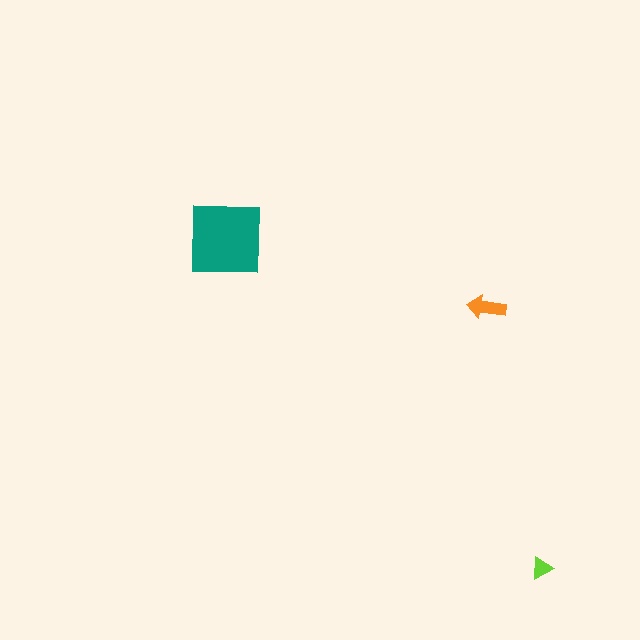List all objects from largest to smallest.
The teal square, the orange arrow, the lime triangle.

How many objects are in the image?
There are 3 objects in the image.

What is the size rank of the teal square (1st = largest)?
1st.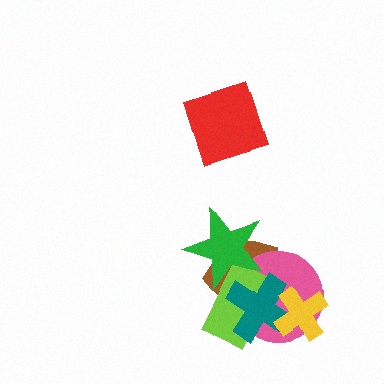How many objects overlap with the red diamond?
0 objects overlap with the red diamond.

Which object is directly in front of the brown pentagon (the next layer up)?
The pink circle is directly in front of the brown pentagon.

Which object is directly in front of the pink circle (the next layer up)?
The lime rectangle is directly in front of the pink circle.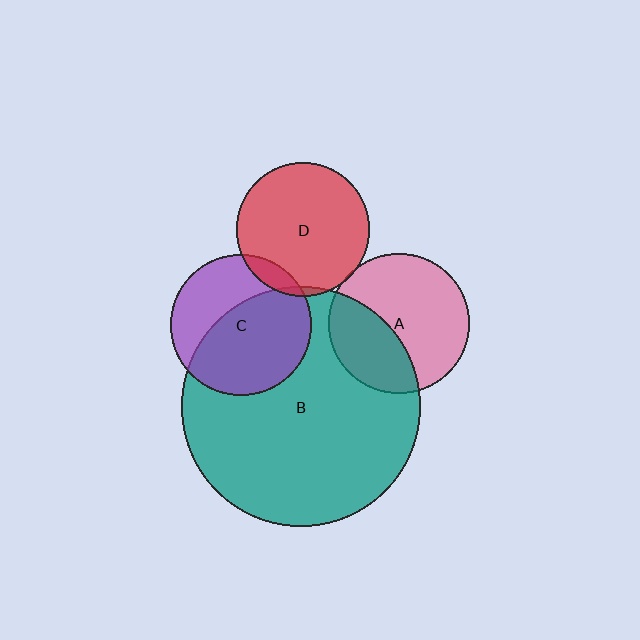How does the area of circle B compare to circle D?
Approximately 3.2 times.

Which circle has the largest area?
Circle B (teal).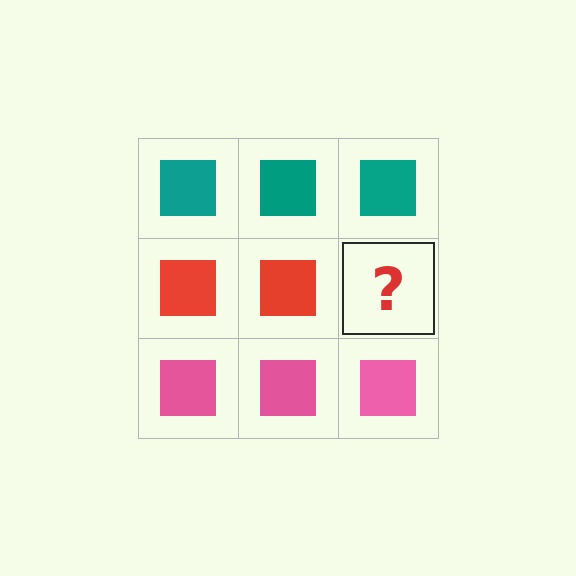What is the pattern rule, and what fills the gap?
The rule is that each row has a consistent color. The gap should be filled with a red square.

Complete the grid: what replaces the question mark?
The question mark should be replaced with a red square.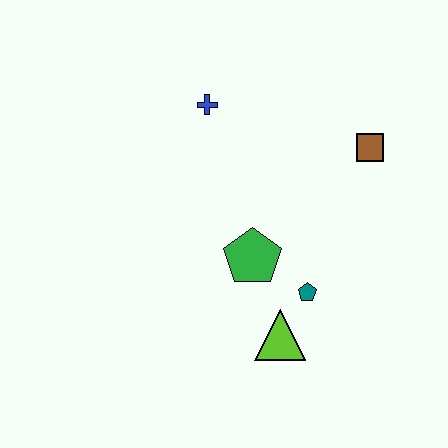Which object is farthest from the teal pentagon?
The blue cross is farthest from the teal pentagon.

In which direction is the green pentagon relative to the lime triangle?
The green pentagon is above the lime triangle.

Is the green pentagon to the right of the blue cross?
Yes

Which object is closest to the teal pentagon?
The lime triangle is closest to the teal pentagon.